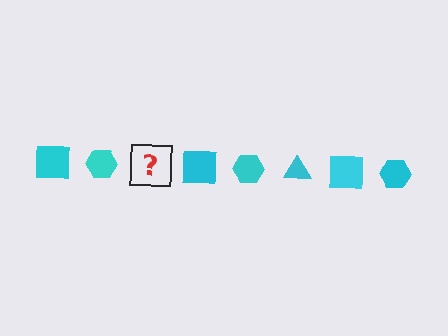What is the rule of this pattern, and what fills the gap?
The rule is that the pattern cycles through square, hexagon, triangle shapes in cyan. The gap should be filled with a cyan triangle.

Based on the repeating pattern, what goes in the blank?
The blank should be a cyan triangle.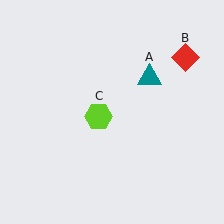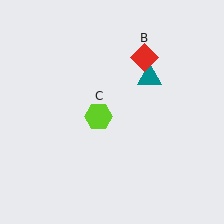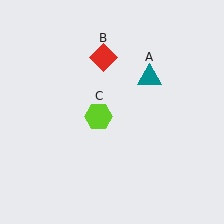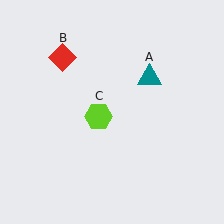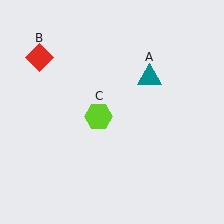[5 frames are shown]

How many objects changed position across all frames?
1 object changed position: red diamond (object B).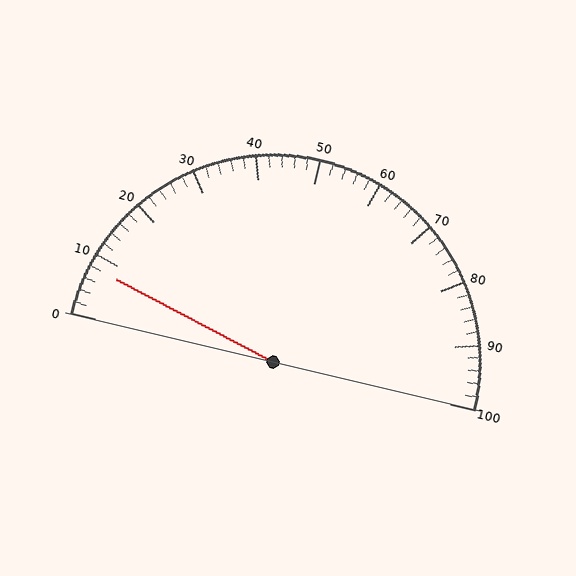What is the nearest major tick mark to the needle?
The nearest major tick mark is 10.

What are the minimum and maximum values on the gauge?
The gauge ranges from 0 to 100.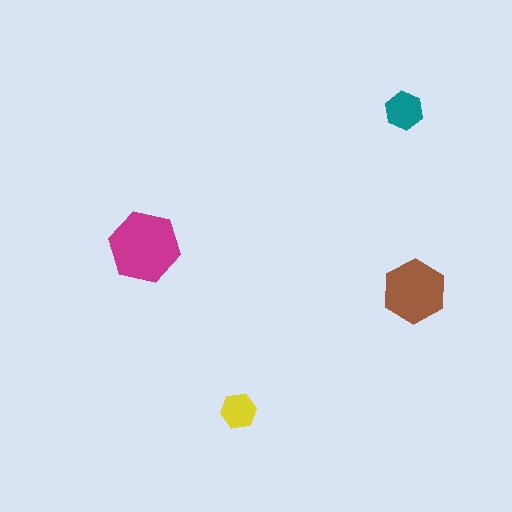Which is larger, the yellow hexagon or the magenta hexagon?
The magenta one.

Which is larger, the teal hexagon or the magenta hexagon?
The magenta one.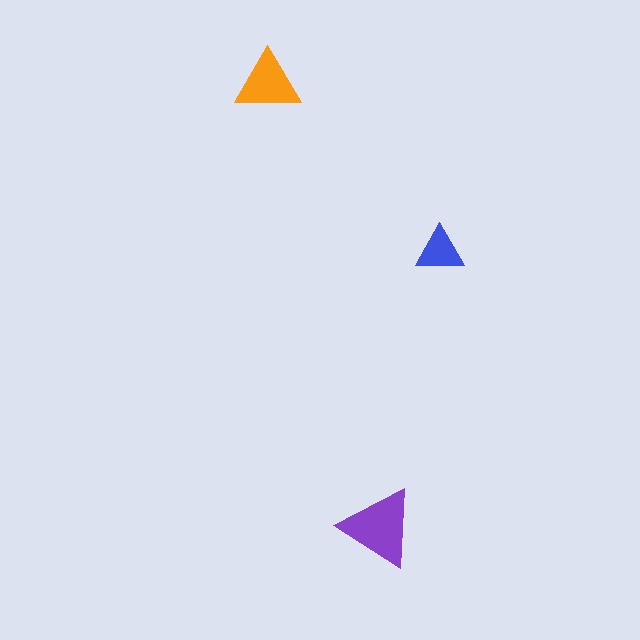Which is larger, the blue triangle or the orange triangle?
The orange one.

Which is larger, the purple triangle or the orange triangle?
The purple one.